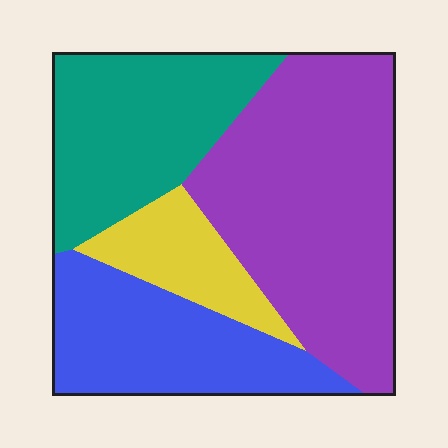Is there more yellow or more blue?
Blue.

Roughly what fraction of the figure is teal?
Teal takes up between a sixth and a third of the figure.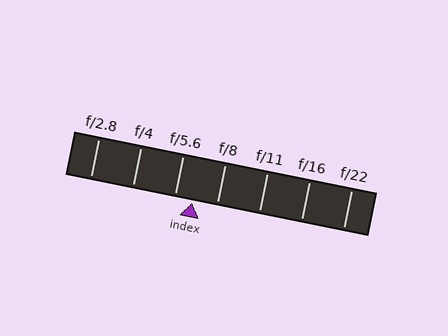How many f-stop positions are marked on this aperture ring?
There are 7 f-stop positions marked.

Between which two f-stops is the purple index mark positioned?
The index mark is between f/5.6 and f/8.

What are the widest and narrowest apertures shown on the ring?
The widest aperture shown is f/2.8 and the narrowest is f/22.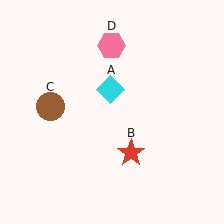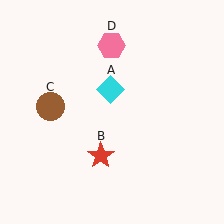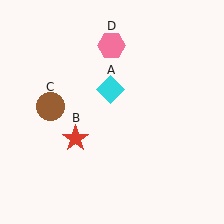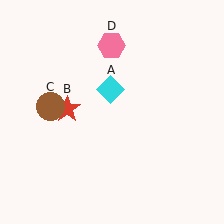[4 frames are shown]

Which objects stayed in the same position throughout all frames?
Cyan diamond (object A) and brown circle (object C) and pink hexagon (object D) remained stationary.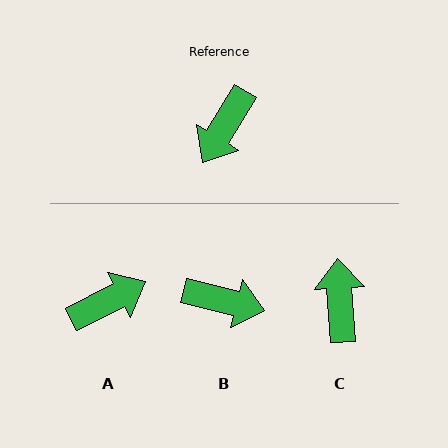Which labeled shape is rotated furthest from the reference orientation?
A, about 148 degrees away.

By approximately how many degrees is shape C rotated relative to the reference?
Approximately 145 degrees clockwise.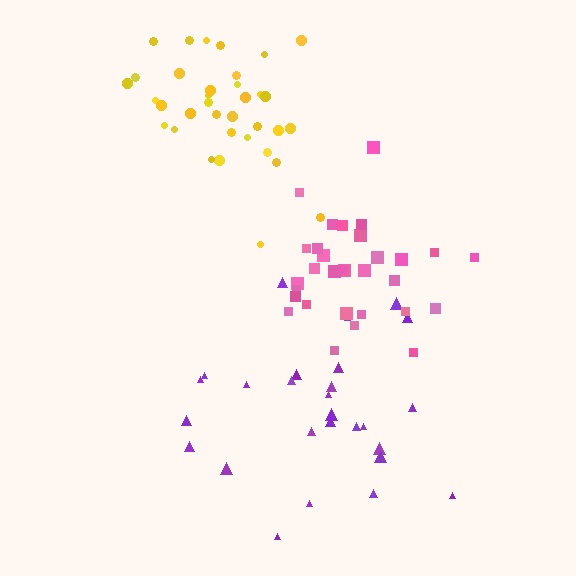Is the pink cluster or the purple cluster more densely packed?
Pink.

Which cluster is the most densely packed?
Pink.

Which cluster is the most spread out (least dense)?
Purple.